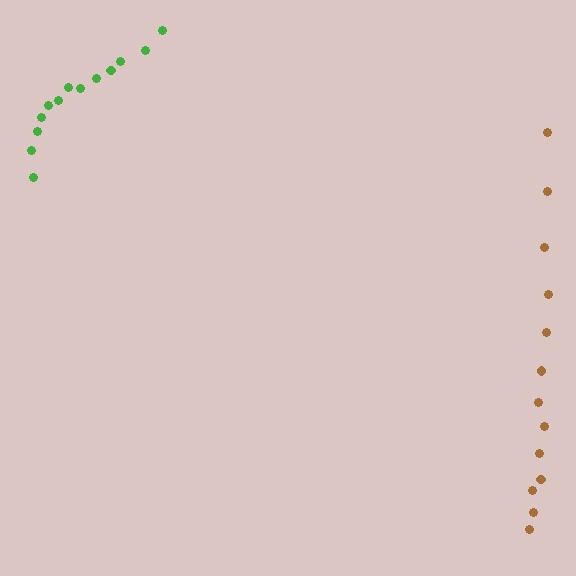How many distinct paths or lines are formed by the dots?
There are 2 distinct paths.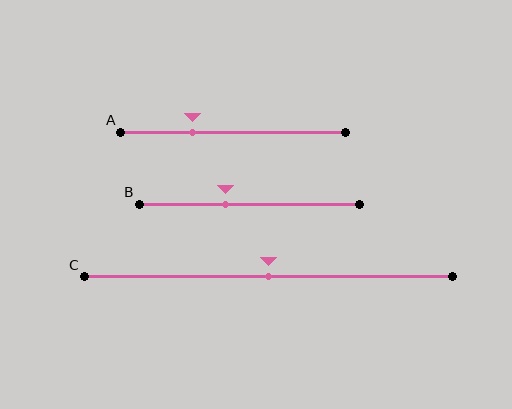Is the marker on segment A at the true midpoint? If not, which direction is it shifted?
No, the marker on segment A is shifted to the left by about 18% of the segment length.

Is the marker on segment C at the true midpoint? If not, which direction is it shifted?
Yes, the marker on segment C is at the true midpoint.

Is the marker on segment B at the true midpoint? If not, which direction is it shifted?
No, the marker on segment B is shifted to the left by about 11% of the segment length.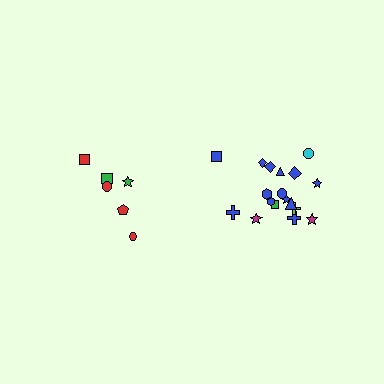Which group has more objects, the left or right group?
The right group.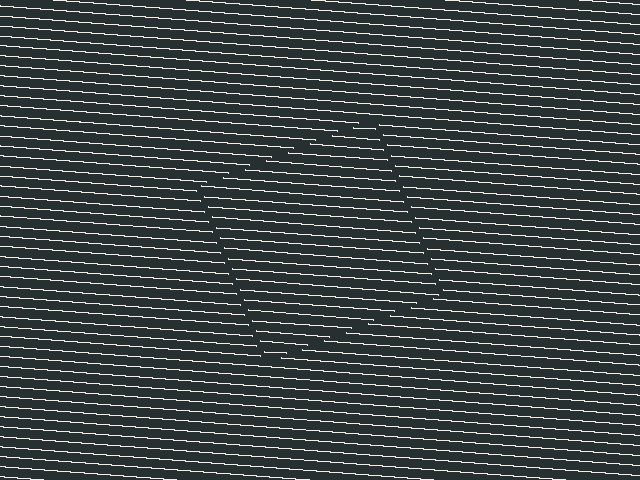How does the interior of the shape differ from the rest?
The interior of the shape contains the same grating, shifted by half a period — the contour is defined by the phase discontinuity where line-ends from the inner and outer gratings abut.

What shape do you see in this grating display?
An illusory square. The interior of the shape contains the same grating, shifted by half a period — the contour is defined by the phase discontinuity where line-ends from the inner and outer gratings abut.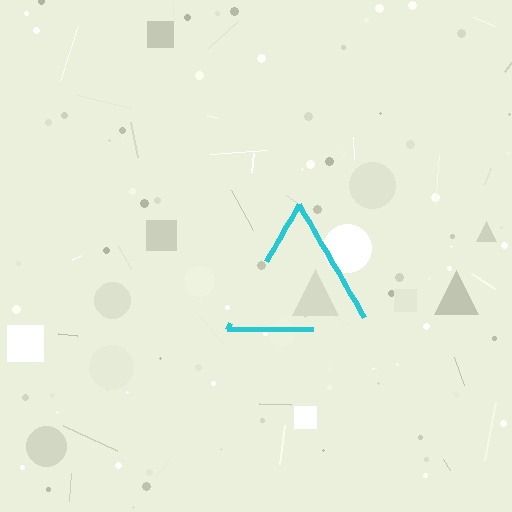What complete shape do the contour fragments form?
The contour fragments form a triangle.